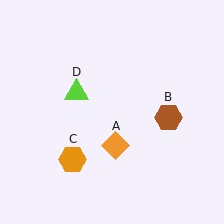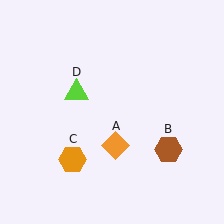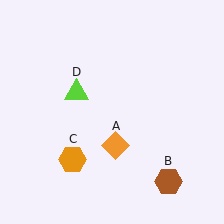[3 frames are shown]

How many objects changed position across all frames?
1 object changed position: brown hexagon (object B).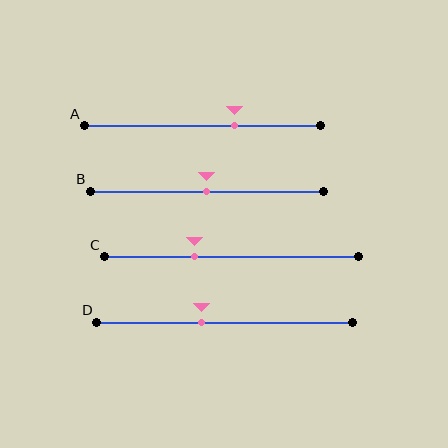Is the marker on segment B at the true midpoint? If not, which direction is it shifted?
Yes, the marker on segment B is at the true midpoint.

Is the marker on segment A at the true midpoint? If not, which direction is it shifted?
No, the marker on segment A is shifted to the right by about 13% of the segment length.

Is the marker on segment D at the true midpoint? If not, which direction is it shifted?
No, the marker on segment D is shifted to the left by about 9% of the segment length.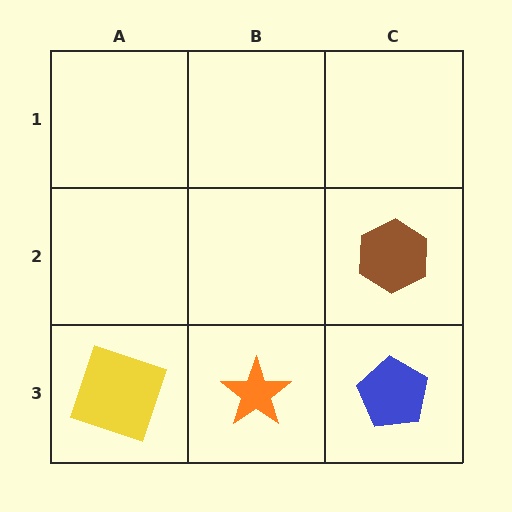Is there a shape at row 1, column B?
No, that cell is empty.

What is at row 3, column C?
A blue pentagon.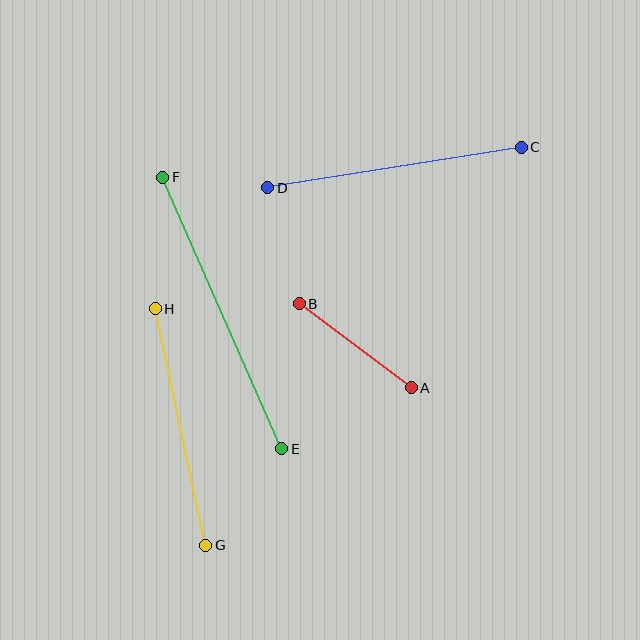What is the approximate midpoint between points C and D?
The midpoint is at approximately (394, 168) pixels.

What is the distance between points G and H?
The distance is approximately 242 pixels.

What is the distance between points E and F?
The distance is approximately 296 pixels.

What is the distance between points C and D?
The distance is approximately 257 pixels.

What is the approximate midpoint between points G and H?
The midpoint is at approximately (180, 427) pixels.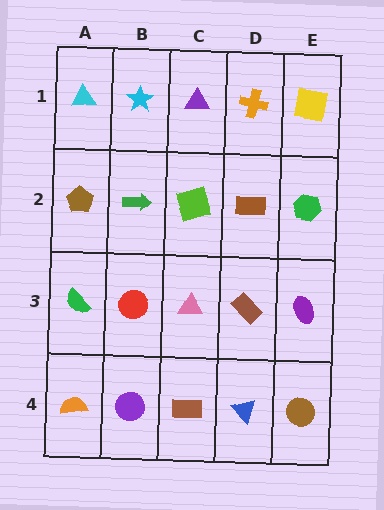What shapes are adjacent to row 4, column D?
A brown rectangle (row 3, column D), a brown rectangle (row 4, column C), a brown circle (row 4, column E).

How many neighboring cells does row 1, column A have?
2.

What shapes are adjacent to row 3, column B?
A green arrow (row 2, column B), a purple circle (row 4, column B), a green semicircle (row 3, column A), a pink triangle (row 3, column C).